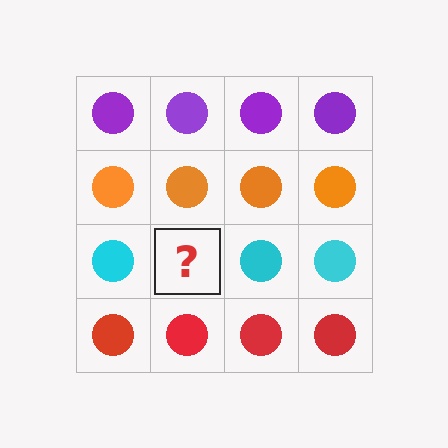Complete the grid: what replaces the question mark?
The question mark should be replaced with a cyan circle.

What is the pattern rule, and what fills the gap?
The rule is that each row has a consistent color. The gap should be filled with a cyan circle.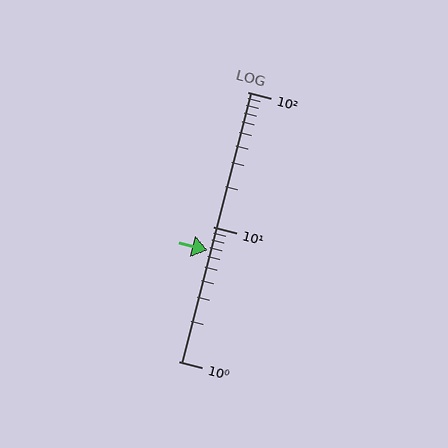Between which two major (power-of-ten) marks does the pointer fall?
The pointer is between 1 and 10.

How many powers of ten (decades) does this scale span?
The scale spans 2 decades, from 1 to 100.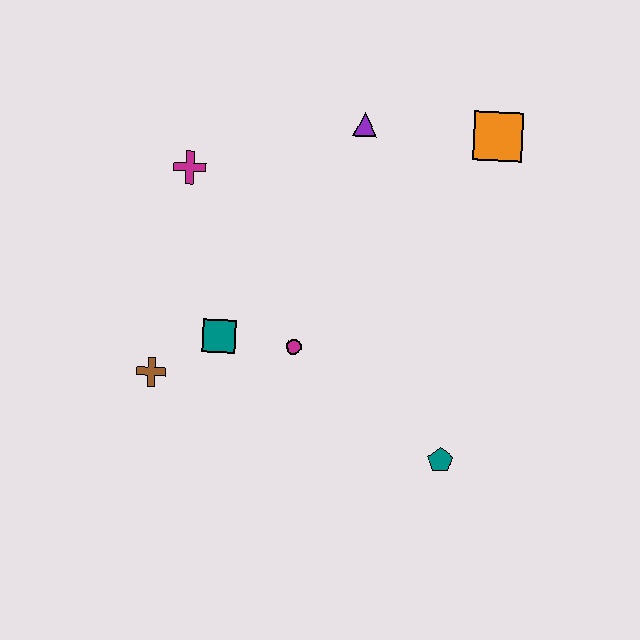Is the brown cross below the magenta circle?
Yes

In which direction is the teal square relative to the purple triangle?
The teal square is below the purple triangle.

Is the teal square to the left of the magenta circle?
Yes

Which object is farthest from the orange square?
The brown cross is farthest from the orange square.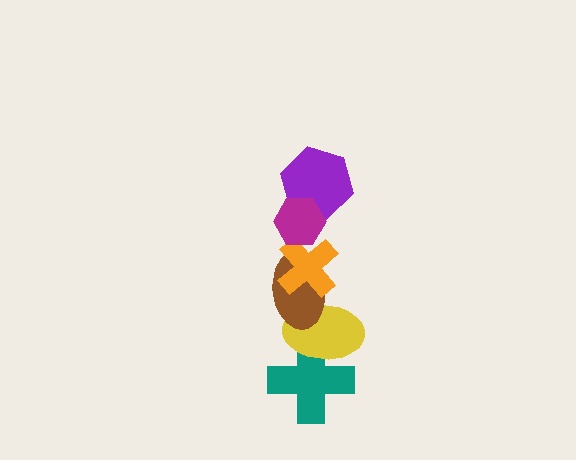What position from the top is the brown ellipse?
The brown ellipse is 4th from the top.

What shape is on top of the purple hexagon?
The magenta hexagon is on top of the purple hexagon.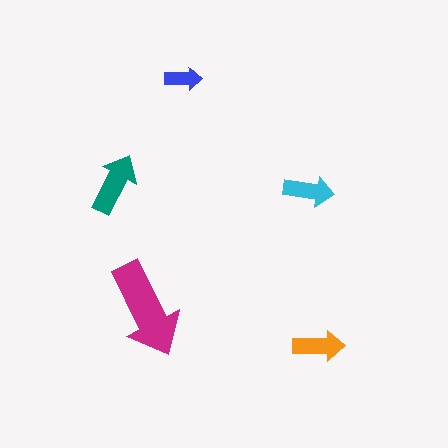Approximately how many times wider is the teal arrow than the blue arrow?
About 1.5 times wider.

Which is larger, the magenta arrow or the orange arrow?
The magenta one.